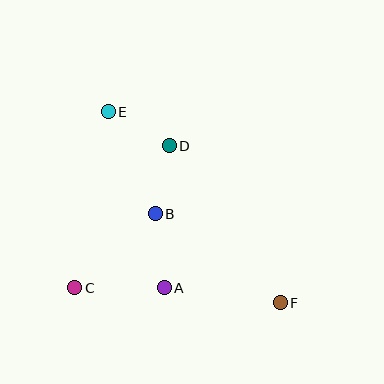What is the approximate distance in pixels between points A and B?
The distance between A and B is approximately 75 pixels.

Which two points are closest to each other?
Points B and D are closest to each other.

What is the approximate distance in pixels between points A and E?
The distance between A and E is approximately 184 pixels.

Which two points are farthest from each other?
Points E and F are farthest from each other.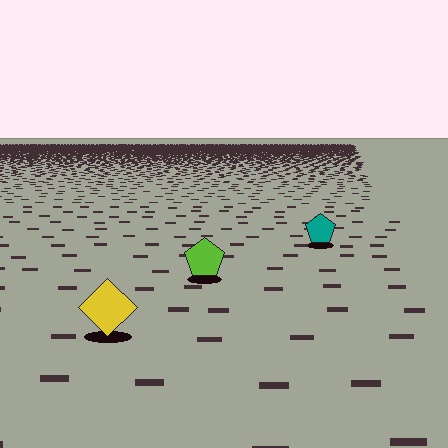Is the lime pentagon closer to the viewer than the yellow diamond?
No. The yellow diamond is closer — you can tell from the texture gradient: the ground texture is coarser near it.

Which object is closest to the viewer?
The yellow diamond is closest. The texture marks near it are larger and more spread out.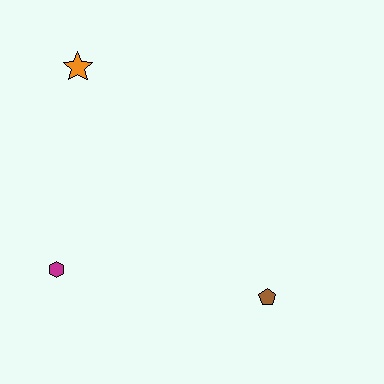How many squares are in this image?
There are no squares.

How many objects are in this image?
There are 3 objects.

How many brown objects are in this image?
There is 1 brown object.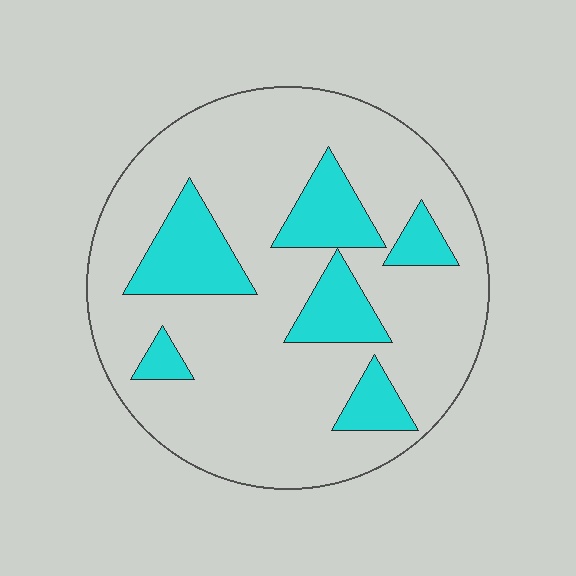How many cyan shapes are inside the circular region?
6.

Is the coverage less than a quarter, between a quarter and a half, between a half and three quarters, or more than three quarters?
Less than a quarter.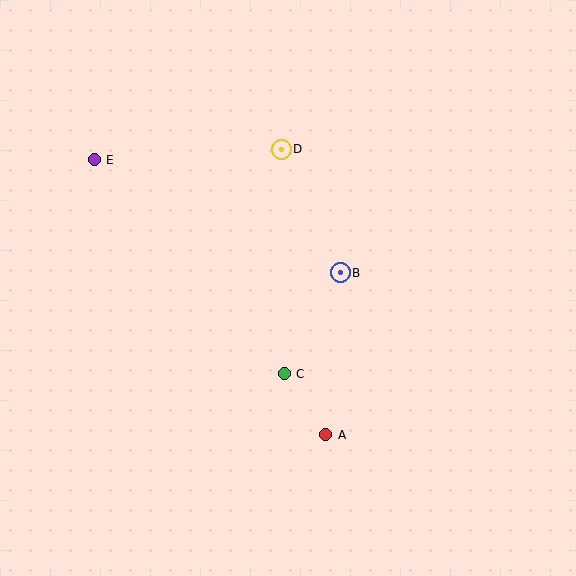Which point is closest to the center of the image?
Point B at (340, 273) is closest to the center.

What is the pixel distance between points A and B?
The distance between A and B is 162 pixels.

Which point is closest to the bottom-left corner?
Point C is closest to the bottom-left corner.